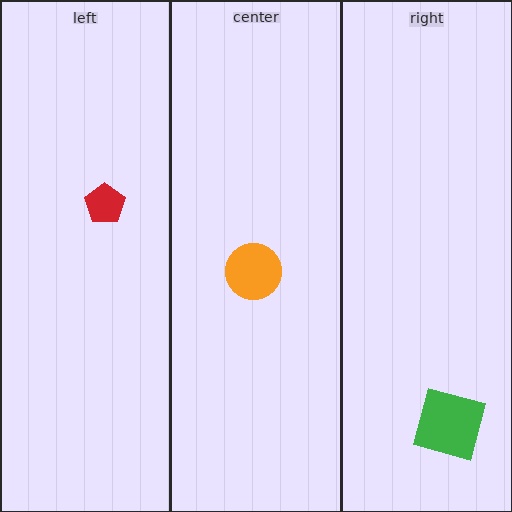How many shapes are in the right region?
1.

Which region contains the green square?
The right region.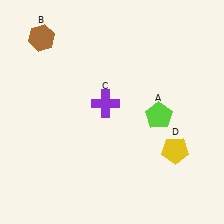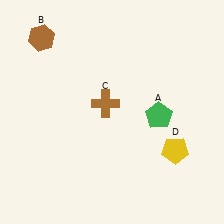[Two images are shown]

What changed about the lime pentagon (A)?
In Image 1, A is lime. In Image 2, it changed to green.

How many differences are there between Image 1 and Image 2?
There are 2 differences between the two images.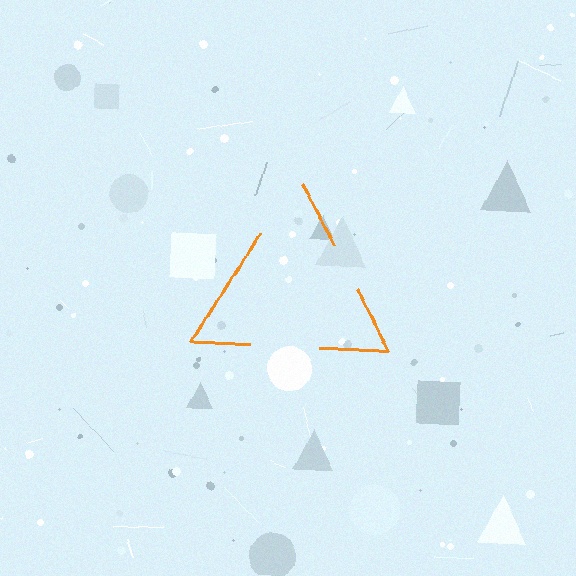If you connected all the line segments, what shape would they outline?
They would outline a triangle.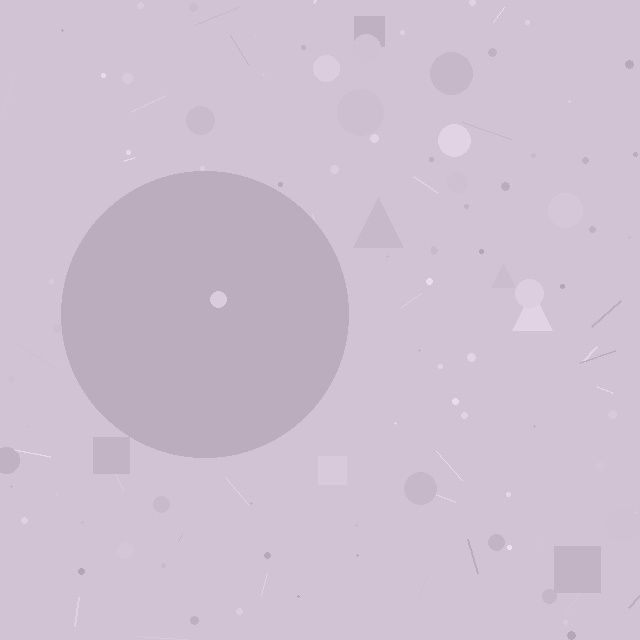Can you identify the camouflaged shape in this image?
The camouflaged shape is a circle.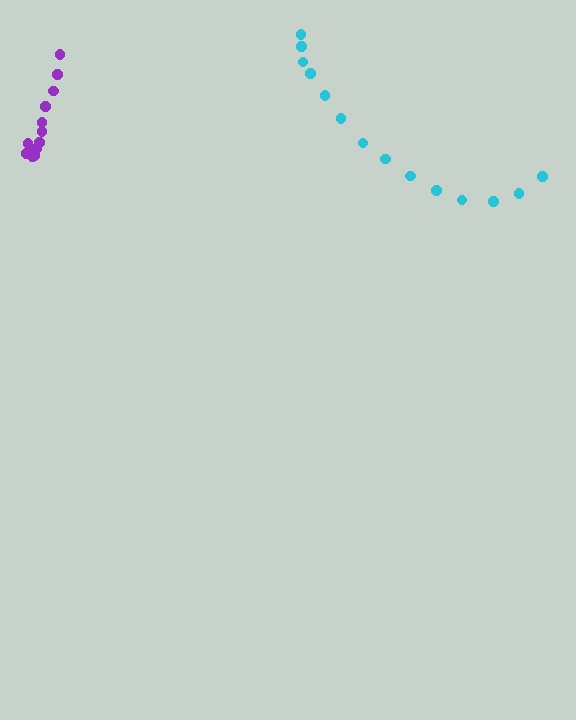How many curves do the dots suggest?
There are 2 distinct paths.